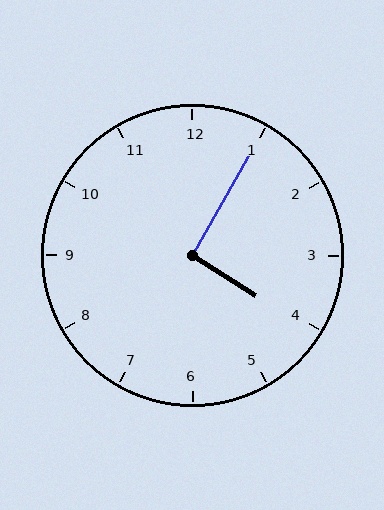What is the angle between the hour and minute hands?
Approximately 92 degrees.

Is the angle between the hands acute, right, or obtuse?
It is right.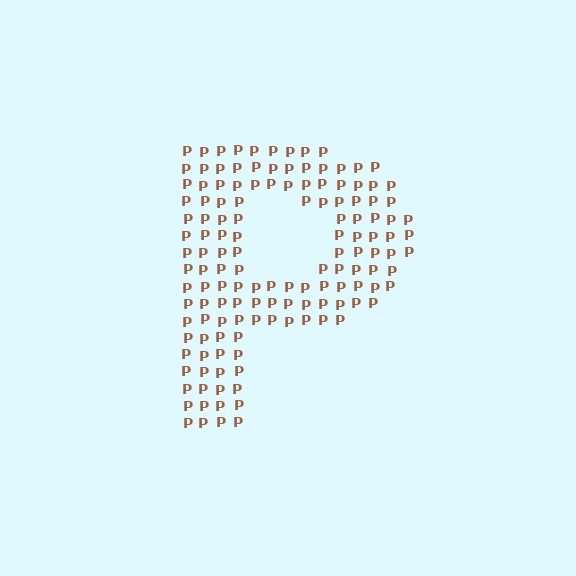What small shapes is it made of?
It is made of small letter P's.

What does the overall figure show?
The overall figure shows the letter P.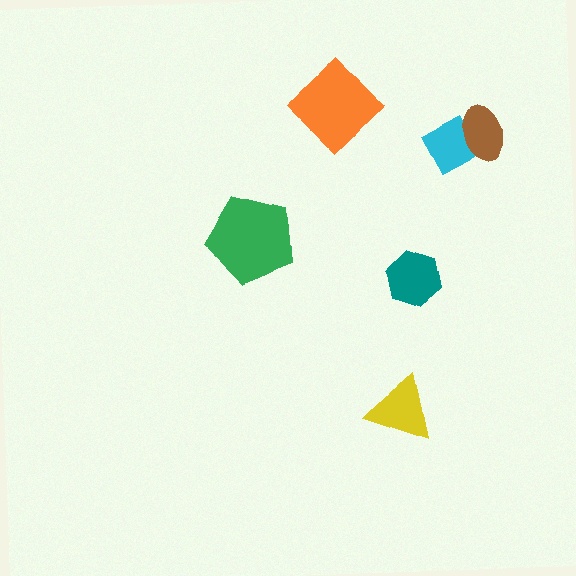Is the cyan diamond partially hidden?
Yes, it is partially covered by another shape.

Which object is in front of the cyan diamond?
The brown ellipse is in front of the cyan diamond.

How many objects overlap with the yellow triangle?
0 objects overlap with the yellow triangle.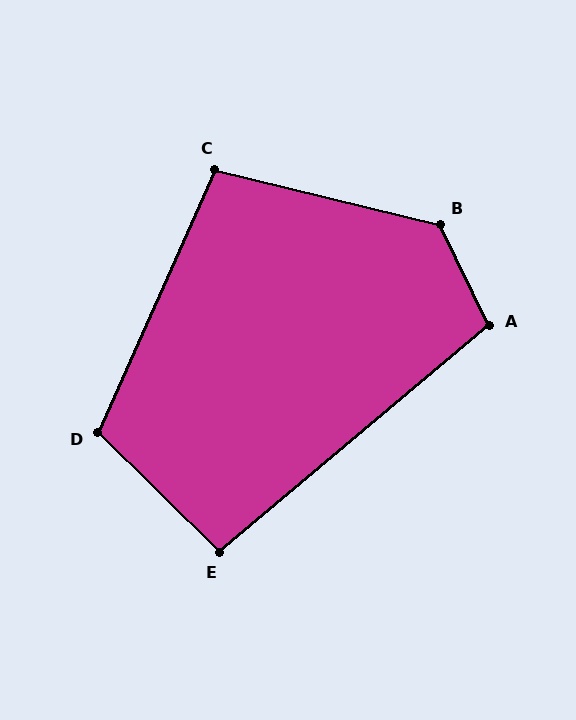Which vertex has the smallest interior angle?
E, at approximately 96 degrees.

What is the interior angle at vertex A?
Approximately 104 degrees (obtuse).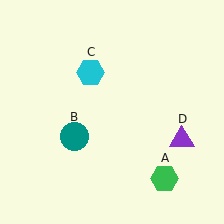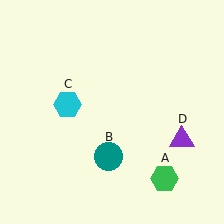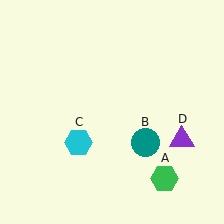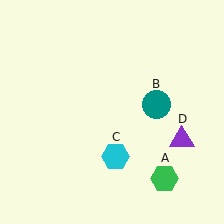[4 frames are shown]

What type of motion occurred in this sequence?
The teal circle (object B), cyan hexagon (object C) rotated counterclockwise around the center of the scene.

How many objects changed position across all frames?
2 objects changed position: teal circle (object B), cyan hexagon (object C).